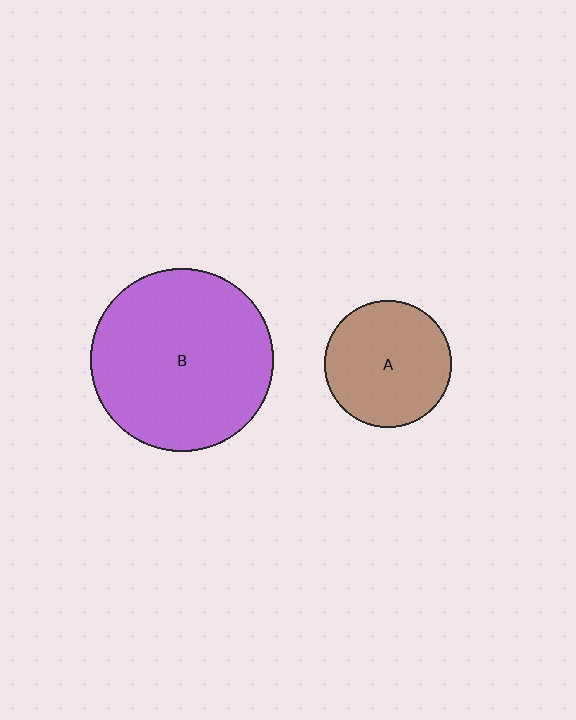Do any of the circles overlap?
No, none of the circles overlap.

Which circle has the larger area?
Circle B (purple).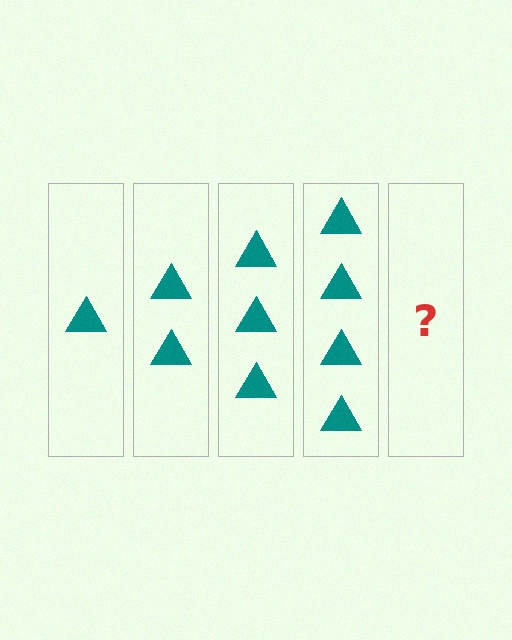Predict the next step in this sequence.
The next step is 5 triangles.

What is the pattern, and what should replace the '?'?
The pattern is that each step adds one more triangle. The '?' should be 5 triangles.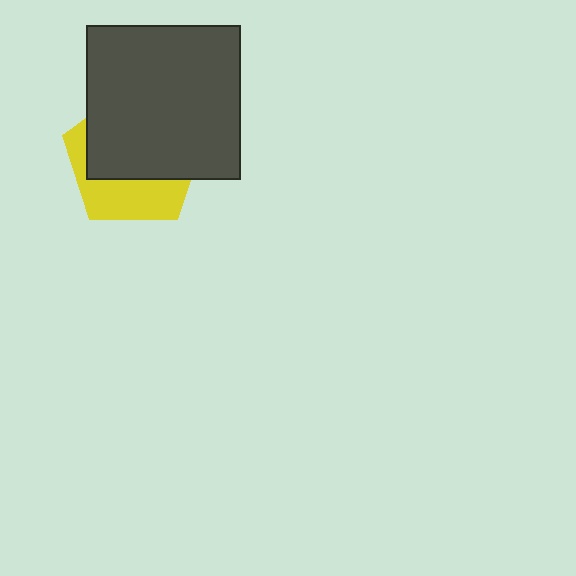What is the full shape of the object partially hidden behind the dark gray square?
The partially hidden object is a yellow pentagon.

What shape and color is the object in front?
The object in front is a dark gray square.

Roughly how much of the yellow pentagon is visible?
A small part of it is visible (roughly 37%).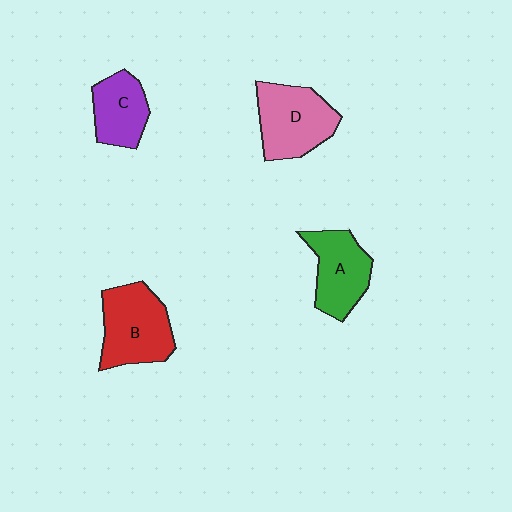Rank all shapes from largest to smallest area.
From largest to smallest: B (red), D (pink), A (green), C (purple).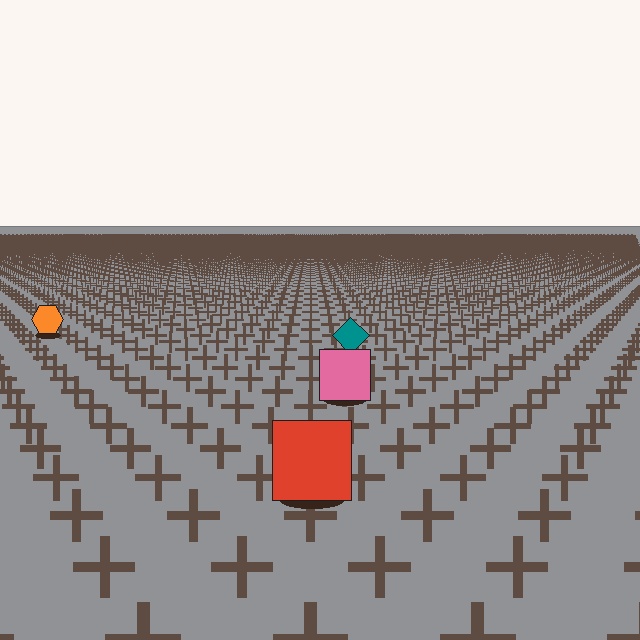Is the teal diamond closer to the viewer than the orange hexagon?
Yes. The teal diamond is closer — you can tell from the texture gradient: the ground texture is coarser near it.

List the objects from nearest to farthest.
From nearest to farthest: the red square, the pink square, the teal diamond, the orange hexagon.